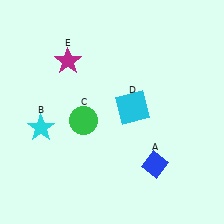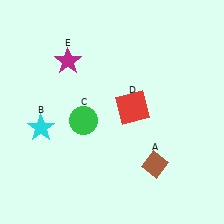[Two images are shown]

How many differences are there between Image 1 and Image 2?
There are 2 differences between the two images.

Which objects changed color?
A changed from blue to brown. D changed from cyan to red.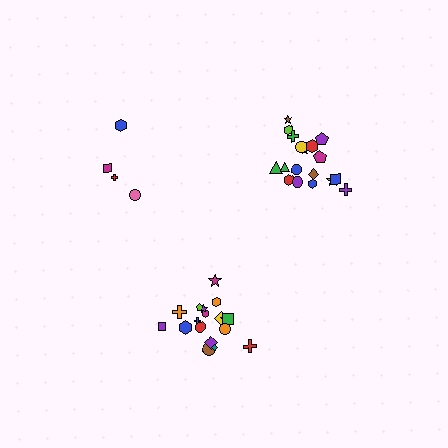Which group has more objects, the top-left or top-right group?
The top-right group.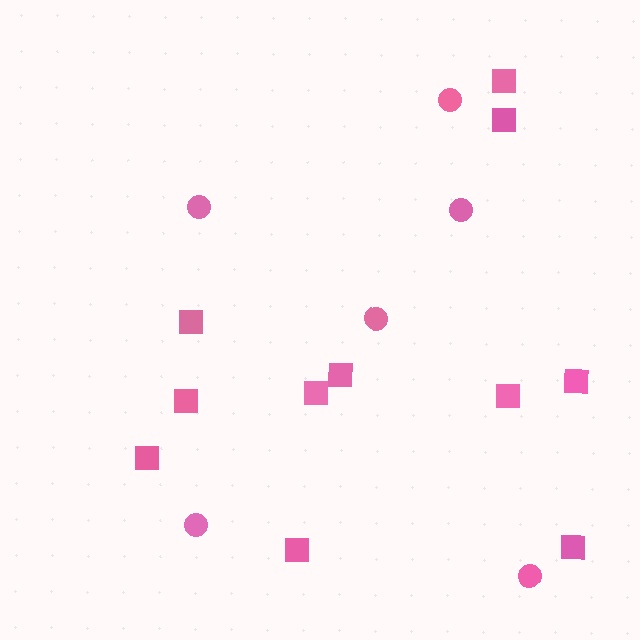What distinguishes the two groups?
There are 2 groups: one group of circles (6) and one group of squares (11).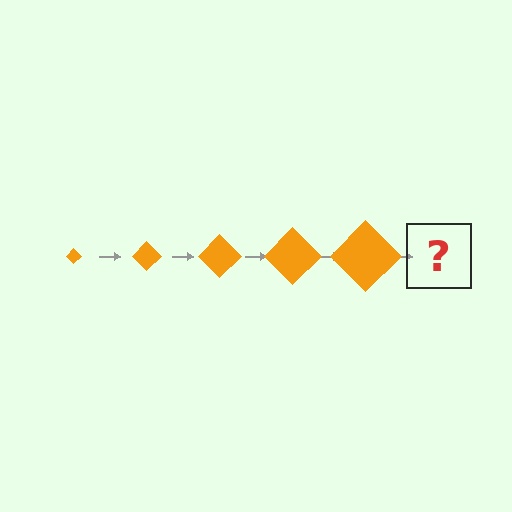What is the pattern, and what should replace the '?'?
The pattern is that the diamond gets progressively larger each step. The '?' should be an orange diamond, larger than the previous one.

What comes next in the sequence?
The next element should be an orange diamond, larger than the previous one.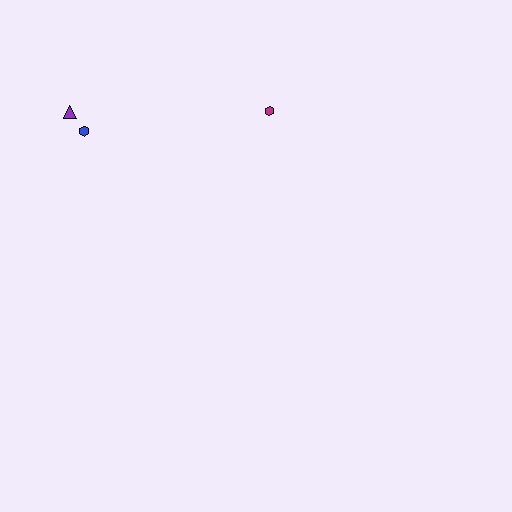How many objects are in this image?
There are 3 objects.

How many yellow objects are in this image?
There are no yellow objects.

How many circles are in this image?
There are no circles.